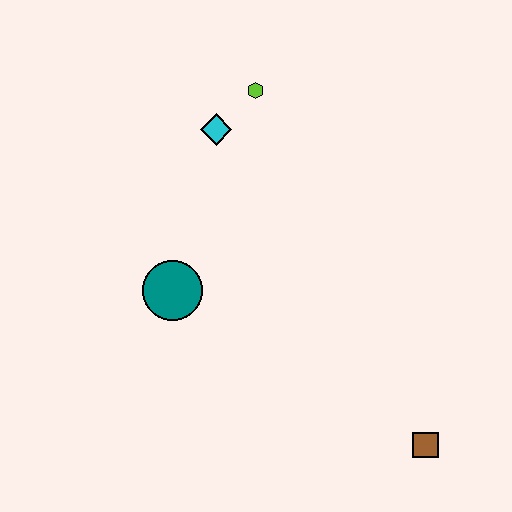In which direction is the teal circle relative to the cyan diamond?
The teal circle is below the cyan diamond.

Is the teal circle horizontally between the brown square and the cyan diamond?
No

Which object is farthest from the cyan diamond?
The brown square is farthest from the cyan diamond.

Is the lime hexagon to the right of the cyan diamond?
Yes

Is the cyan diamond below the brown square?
No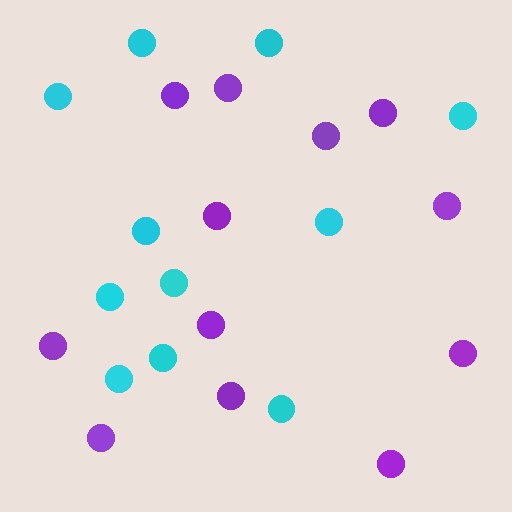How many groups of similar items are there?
There are 2 groups: one group of purple circles (12) and one group of cyan circles (11).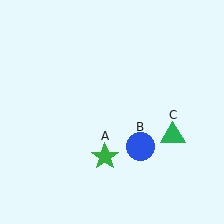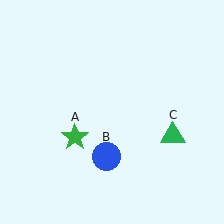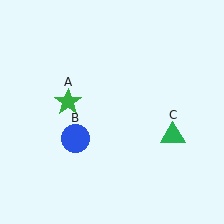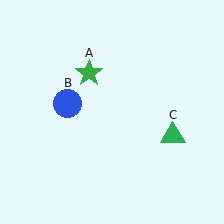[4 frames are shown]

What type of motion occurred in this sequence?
The green star (object A), blue circle (object B) rotated clockwise around the center of the scene.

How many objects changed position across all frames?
2 objects changed position: green star (object A), blue circle (object B).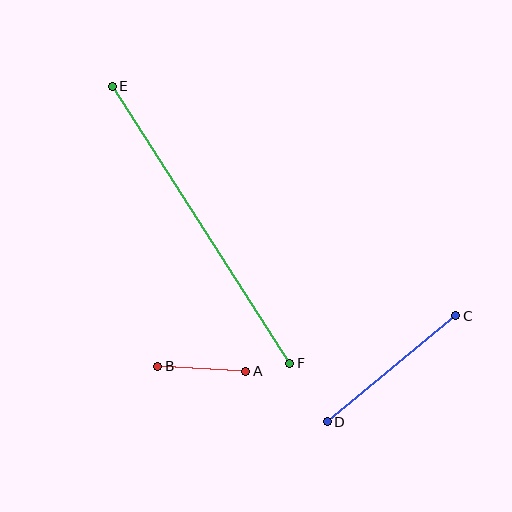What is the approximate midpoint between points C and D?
The midpoint is at approximately (392, 369) pixels.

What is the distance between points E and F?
The distance is approximately 329 pixels.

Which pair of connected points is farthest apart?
Points E and F are farthest apart.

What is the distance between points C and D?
The distance is approximately 167 pixels.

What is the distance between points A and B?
The distance is approximately 88 pixels.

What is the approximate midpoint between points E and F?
The midpoint is at approximately (201, 225) pixels.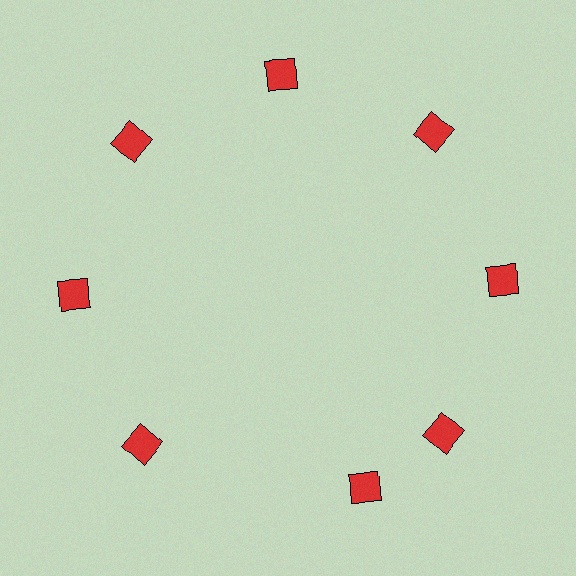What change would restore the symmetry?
The symmetry would be restored by rotating it back into even spacing with its neighbors so that all 8 diamonds sit at equal angles and equal distance from the center.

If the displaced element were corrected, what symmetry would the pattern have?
It would have 8-fold rotational symmetry — the pattern would map onto itself every 45 degrees.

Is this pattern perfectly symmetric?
No. The 8 red diamonds are arranged in a ring, but one element near the 6 o'clock position is rotated out of alignment along the ring, breaking the 8-fold rotational symmetry.